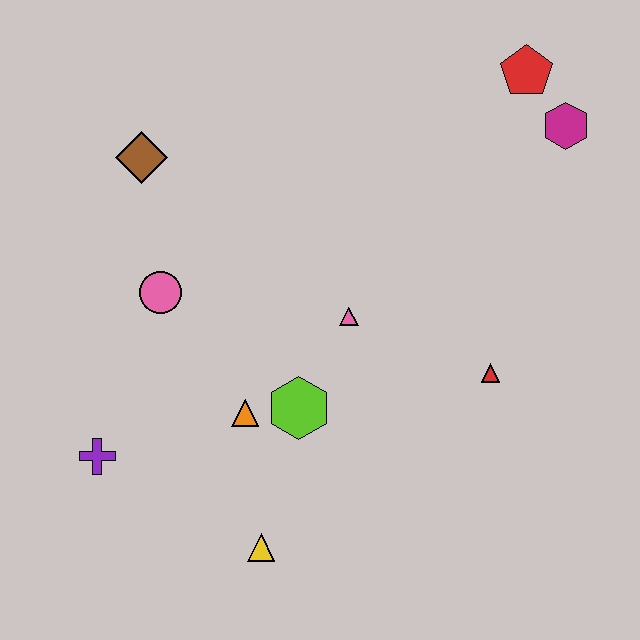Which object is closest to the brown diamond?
The pink circle is closest to the brown diamond.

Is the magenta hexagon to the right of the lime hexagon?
Yes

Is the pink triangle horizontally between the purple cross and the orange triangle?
No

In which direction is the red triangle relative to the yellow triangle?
The red triangle is to the right of the yellow triangle.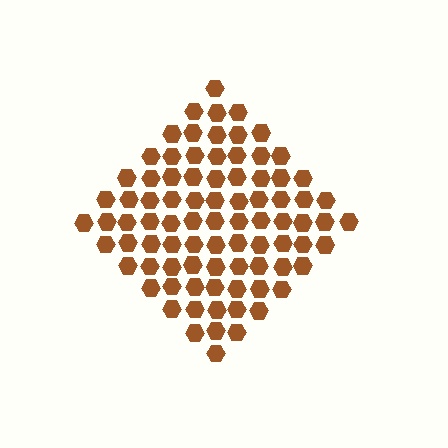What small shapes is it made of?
It is made of small hexagons.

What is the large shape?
The large shape is a diamond.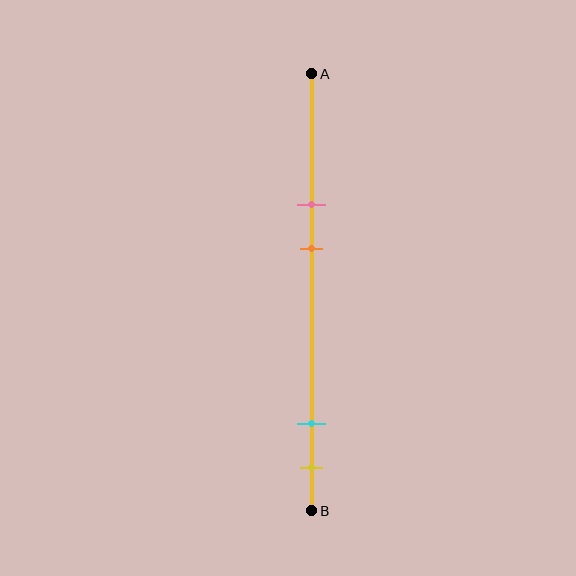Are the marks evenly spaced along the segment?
No, the marks are not evenly spaced.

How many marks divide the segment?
There are 4 marks dividing the segment.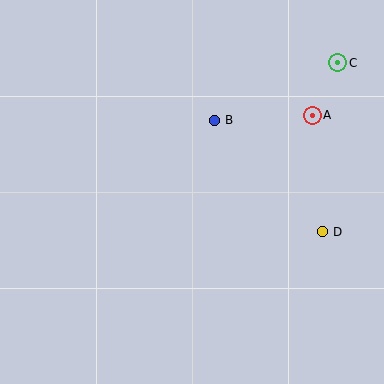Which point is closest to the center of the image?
Point B at (214, 120) is closest to the center.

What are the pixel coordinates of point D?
Point D is at (322, 232).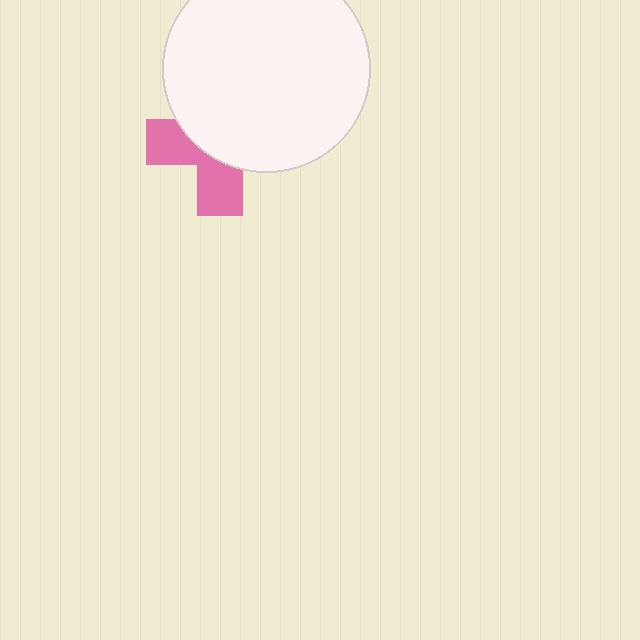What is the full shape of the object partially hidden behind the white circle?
The partially hidden object is a pink cross.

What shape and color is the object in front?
The object in front is a white circle.